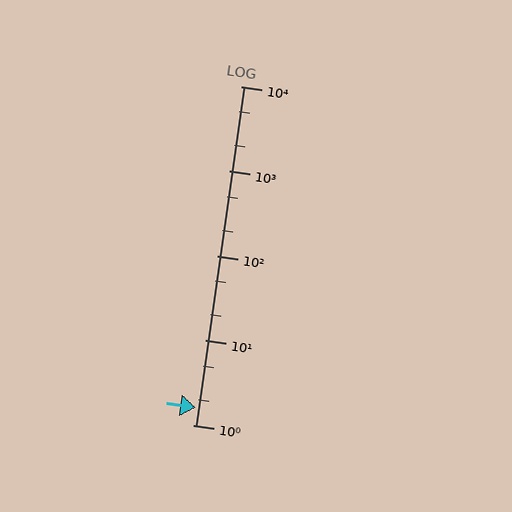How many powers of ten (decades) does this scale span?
The scale spans 4 decades, from 1 to 10000.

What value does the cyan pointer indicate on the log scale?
The pointer indicates approximately 1.6.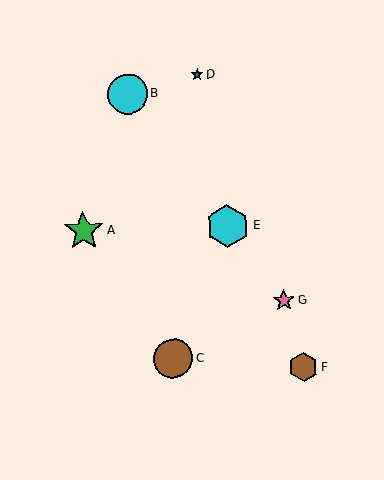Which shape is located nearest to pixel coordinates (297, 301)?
The pink star (labeled G) at (284, 300) is nearest to that location.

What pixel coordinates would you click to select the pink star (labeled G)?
Click at (284, 300) to select the pink star G.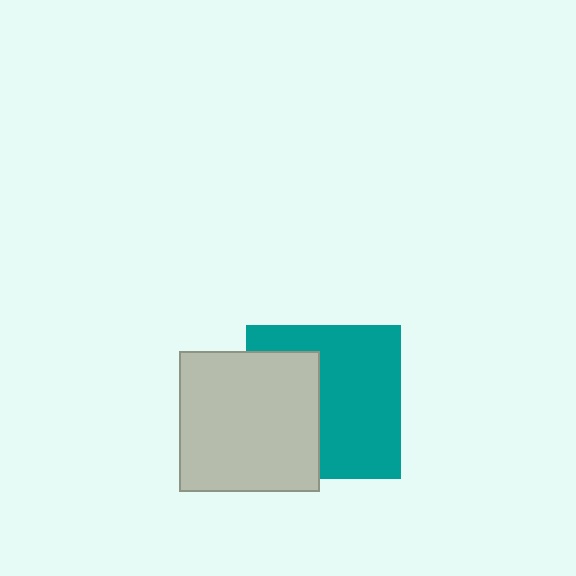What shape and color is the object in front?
The object in front is a light gray square.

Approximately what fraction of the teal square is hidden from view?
Roughly 39% of the teal square is hidden behind the light gray square.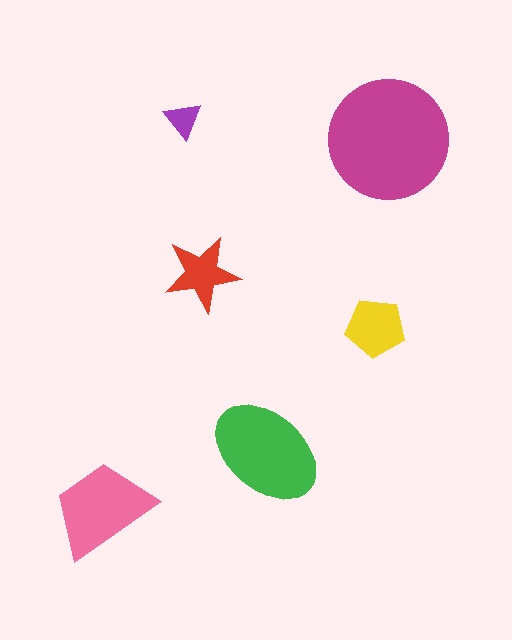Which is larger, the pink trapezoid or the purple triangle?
The pink trapezoid.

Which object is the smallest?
The purple triangle.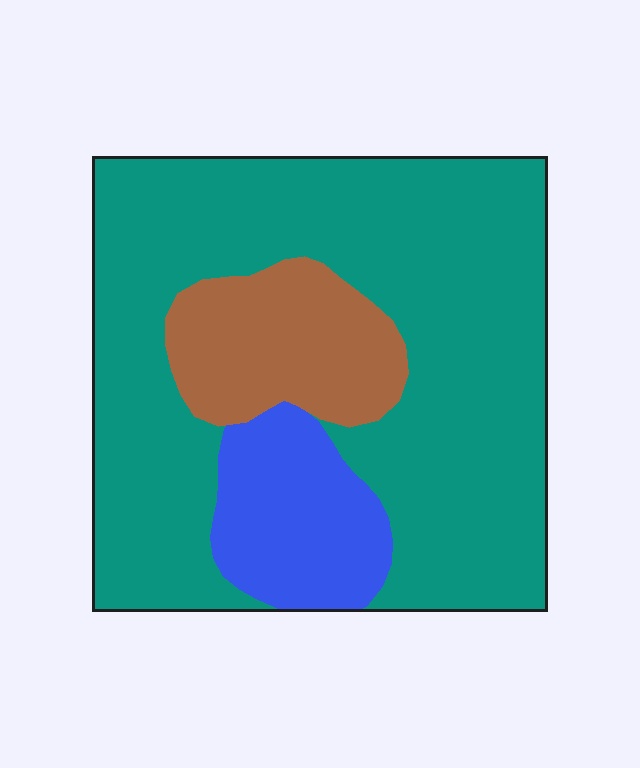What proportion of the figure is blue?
Blue takes up about one eighth (1/8) of the figure.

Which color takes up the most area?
Teal, at roughly 70%.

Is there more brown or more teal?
Teal.